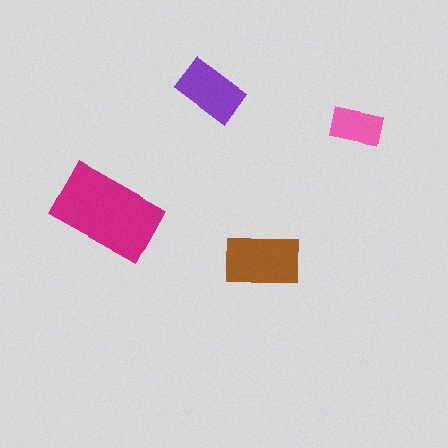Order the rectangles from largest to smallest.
the magenta one, the brown one, the purple one, the pink one.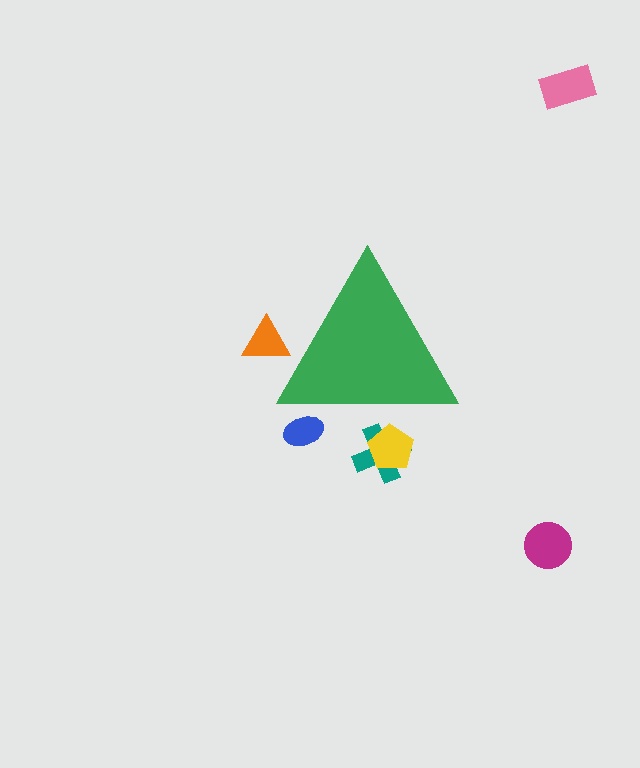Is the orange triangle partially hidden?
Yes, the orange triangle is partially hidden behind the green triangle.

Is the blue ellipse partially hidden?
Yes, the blue ellipse is partially hidden behind the green triangle.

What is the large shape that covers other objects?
A green triangle.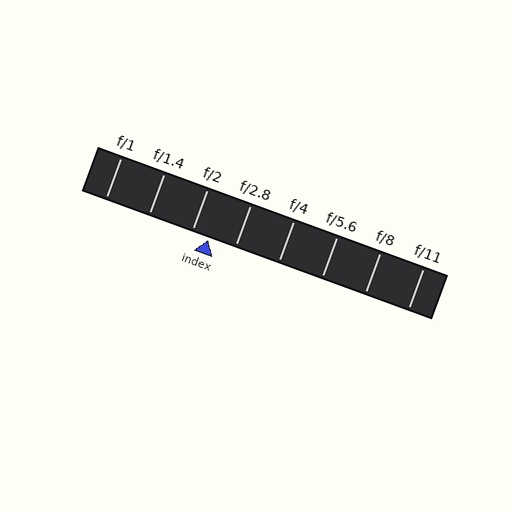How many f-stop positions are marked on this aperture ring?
There are 8 f-stop positions marked.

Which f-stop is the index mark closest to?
The index mark is closest to f/2.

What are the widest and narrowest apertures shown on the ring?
The widest aperture shown is f/1 and the narrowest is f/11.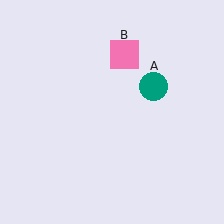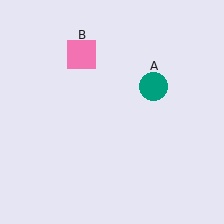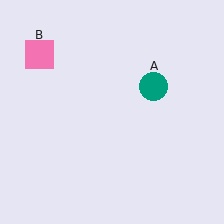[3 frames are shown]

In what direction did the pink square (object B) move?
The pink square (object B) moved left.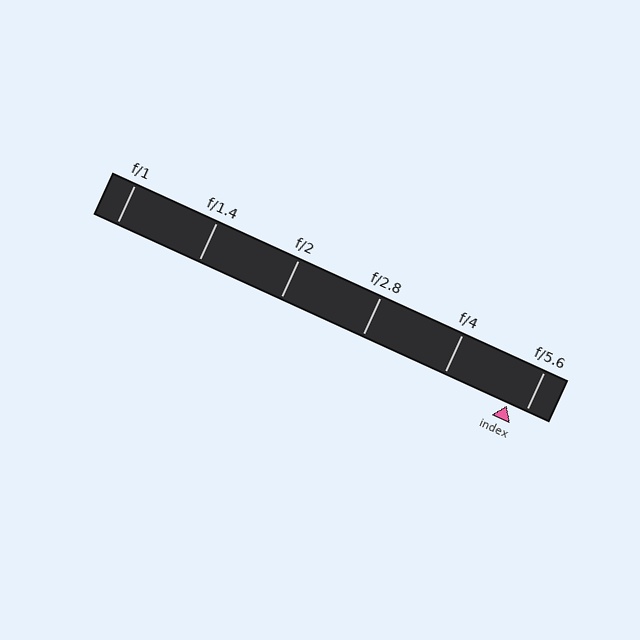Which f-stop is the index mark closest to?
The index mark is closest to f/5.6.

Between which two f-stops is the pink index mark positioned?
The index mark is between f/4 and f/5.6.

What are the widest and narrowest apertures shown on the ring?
The widest aperture shown is f/1 and the narrowest is f/5.6.